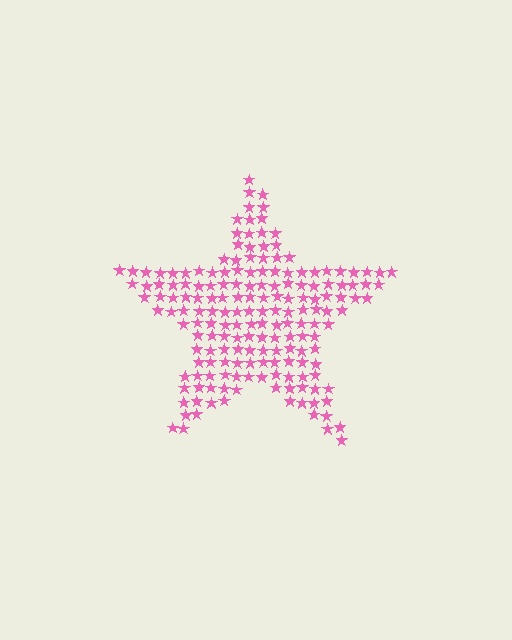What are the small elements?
The small elements are stars.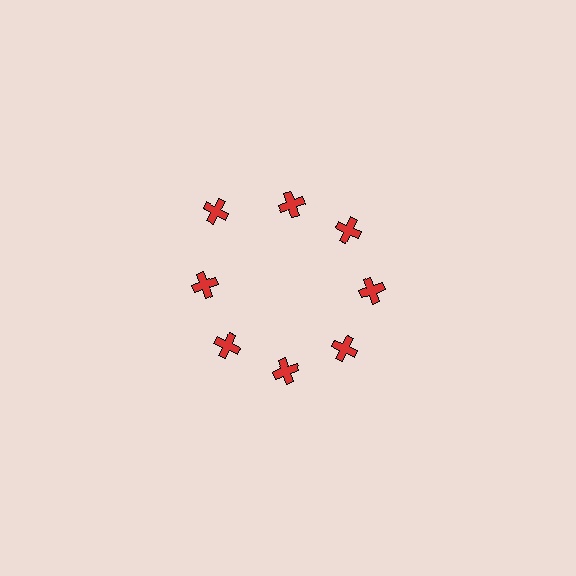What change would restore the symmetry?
The symmetry would be restored by moving it inward, back onto the ring so that all 8 crosses sit at equal angles and equal distance from the center.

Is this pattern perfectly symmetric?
No. The 8 red crosses are arranged in a ring, but one element near the 10 o'clock position is pushed outward from the center, breaking the 8-fold rotational symmetry.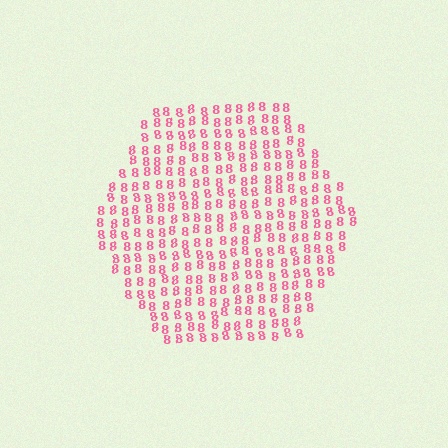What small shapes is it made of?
It is made of small digit 8's.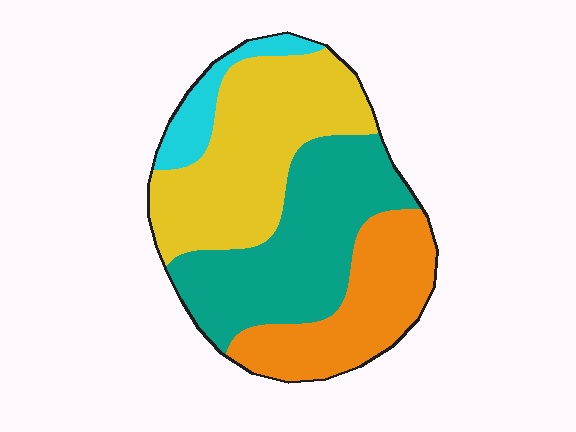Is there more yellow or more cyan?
Yellow.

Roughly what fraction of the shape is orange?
Orange covers 23% of the shape.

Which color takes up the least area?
Cyan, at roughly 10%.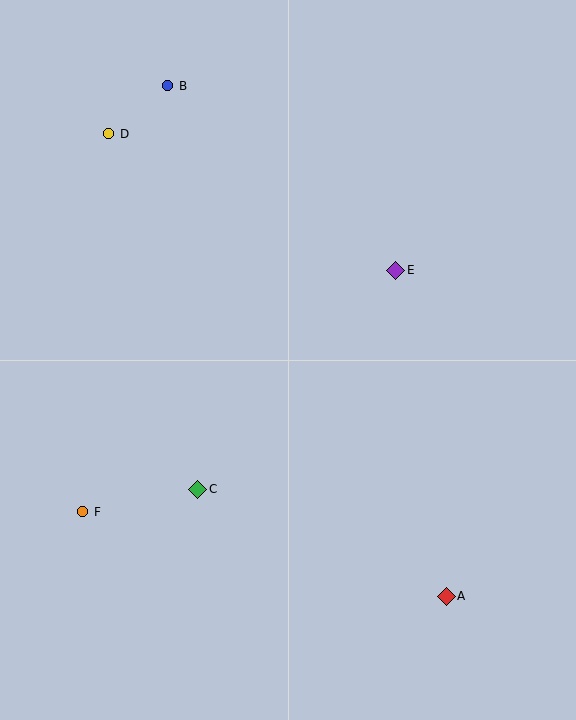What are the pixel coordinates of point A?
Point A is at (446, 596).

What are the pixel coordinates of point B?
Point B is at (168, 86).